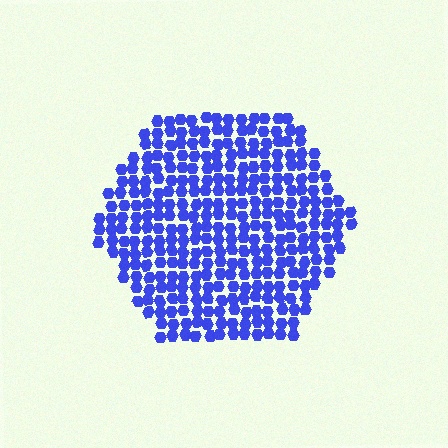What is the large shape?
The large shape is a hexagon.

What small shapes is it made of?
It is made of small hexagons.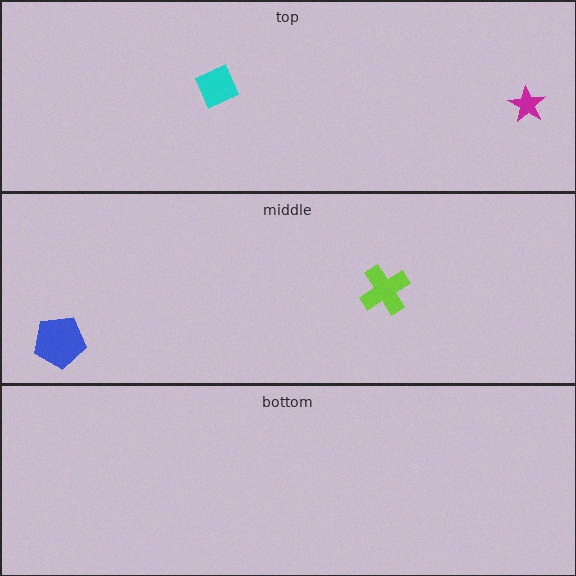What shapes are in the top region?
The cyan diamond, the magenta star.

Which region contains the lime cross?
The middle region.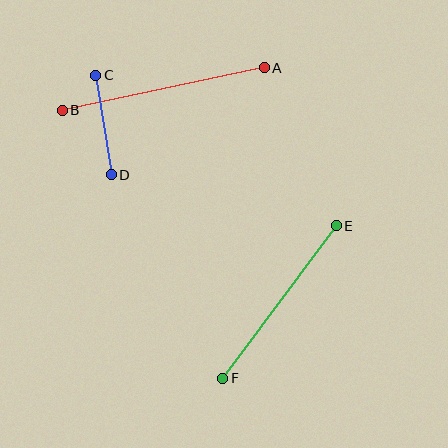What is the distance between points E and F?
The distance is approximately 190 pixels.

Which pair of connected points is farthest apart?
Points A and B are farthest apart.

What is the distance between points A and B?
The distance is approximately 206 pixels.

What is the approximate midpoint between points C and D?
The midpoint is at approximately (104, 125) pixels.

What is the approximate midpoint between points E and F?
The midpoint is at approximately (280, 302) pixels.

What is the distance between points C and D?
The distance is approximately 101 pixels.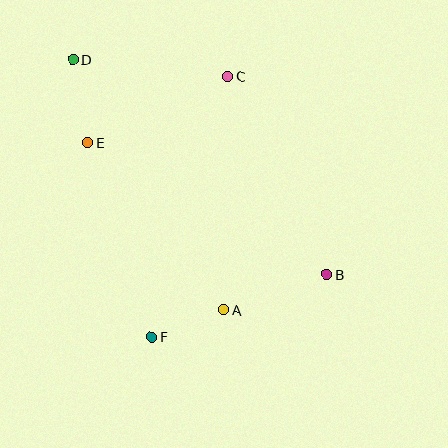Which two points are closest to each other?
Points A and F are closest to each other.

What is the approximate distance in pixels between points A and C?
The distance between A and C is approximately 233 pixels.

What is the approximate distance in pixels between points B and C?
The distance between B and C is approximately 221 pixels.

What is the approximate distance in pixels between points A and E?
The distance between A and E is approximately 216 pixels.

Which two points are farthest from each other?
Points B and D are farthest from each other.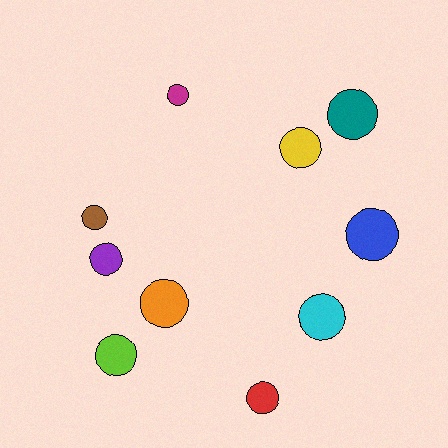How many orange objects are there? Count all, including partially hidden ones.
There is 1 orange object.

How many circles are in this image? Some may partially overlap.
There are 10 circles.